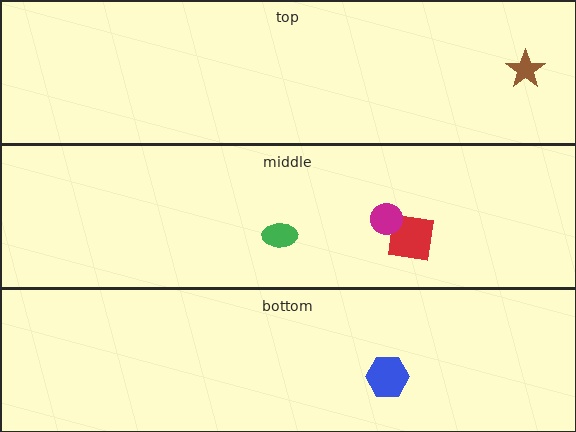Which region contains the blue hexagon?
The bottom region.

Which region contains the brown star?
The top region.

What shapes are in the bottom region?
The blue hexagon.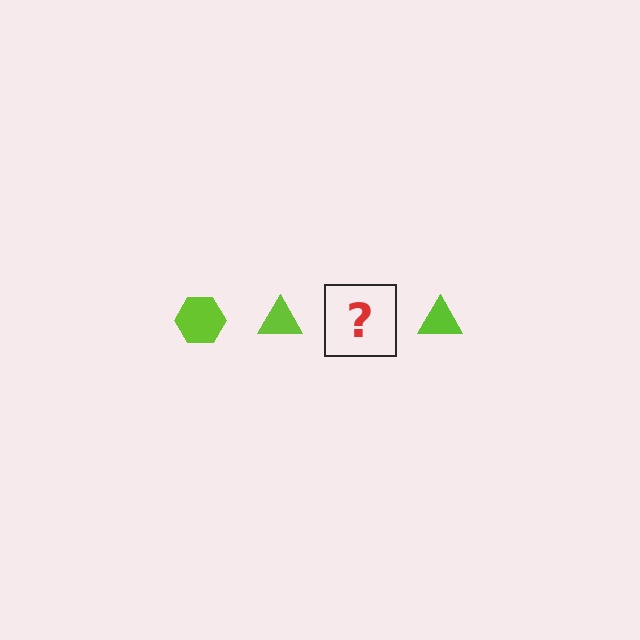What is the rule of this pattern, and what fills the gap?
The rule is that the pattern cycles through hexagon, triangle shapes in lime. The gap should be filled with a lime hexagon.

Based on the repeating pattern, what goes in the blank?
The blank should be a lime hexagon.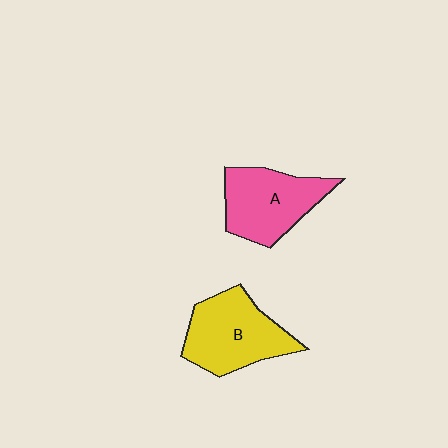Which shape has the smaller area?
Shape A (pink).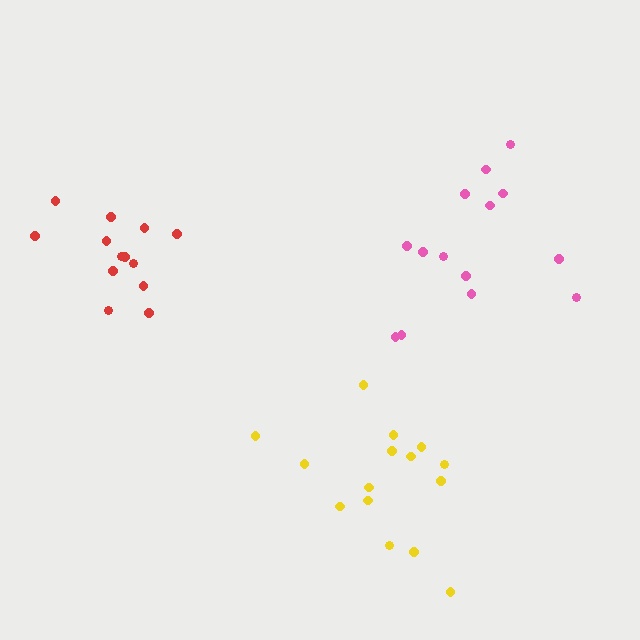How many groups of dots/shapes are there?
There are 3 groups.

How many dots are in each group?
Group 1: 13 dots, Group 2: 15 dots, Group 3: 14 dots (42 total).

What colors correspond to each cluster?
The clusters are colored: red, yellow, pink.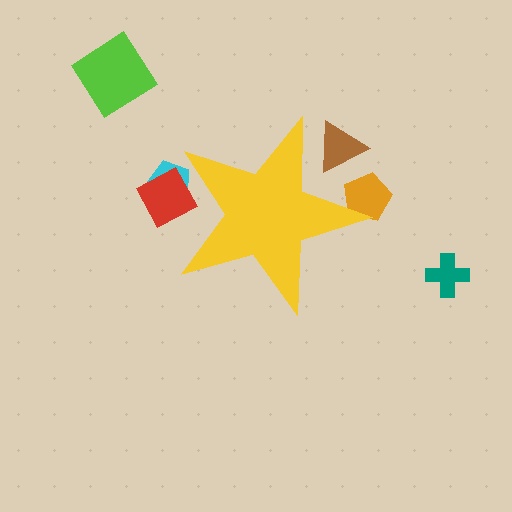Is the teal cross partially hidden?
No, the teal cross is fully visible.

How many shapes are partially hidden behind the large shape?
4 shapes are partially hidden.